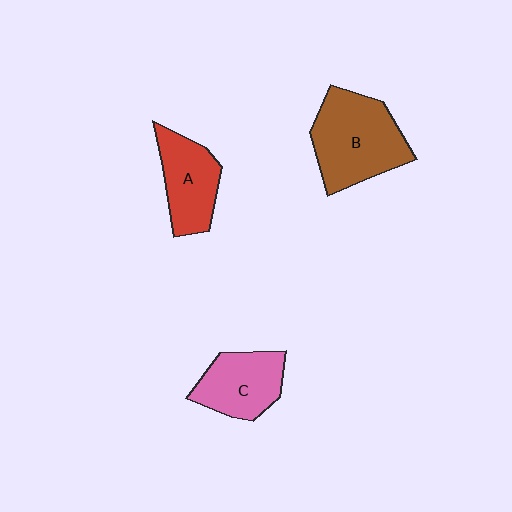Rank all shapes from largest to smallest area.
From largest to smallest: B (brown), C (pink), A (red).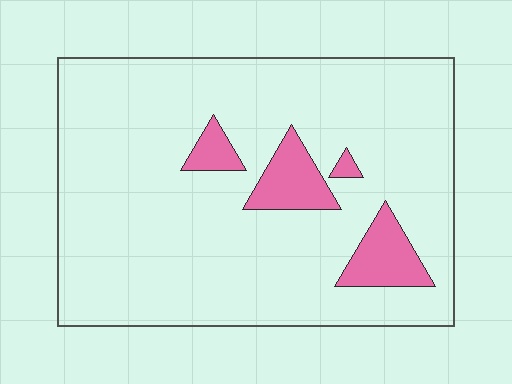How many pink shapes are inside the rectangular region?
4.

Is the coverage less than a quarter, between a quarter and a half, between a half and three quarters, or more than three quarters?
Less than a quarter.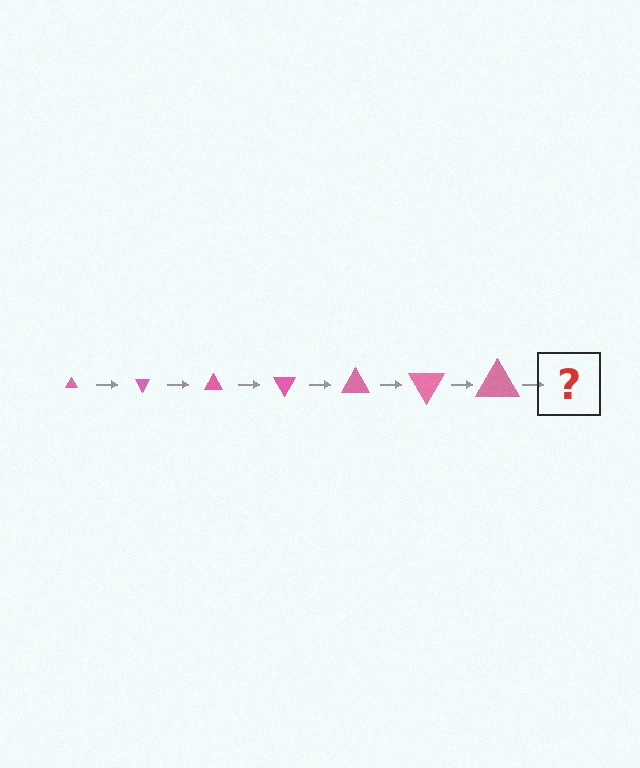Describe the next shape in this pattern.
It should be a triangle, larger than the previous one and rotated 420 degrees from the start.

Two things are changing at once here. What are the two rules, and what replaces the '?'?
The two rules are that the triangle grows larger each step and it rotates 60 degrees each step. The '?' should be a triangle, larger than the previous one and rotated 420 degrees from the start.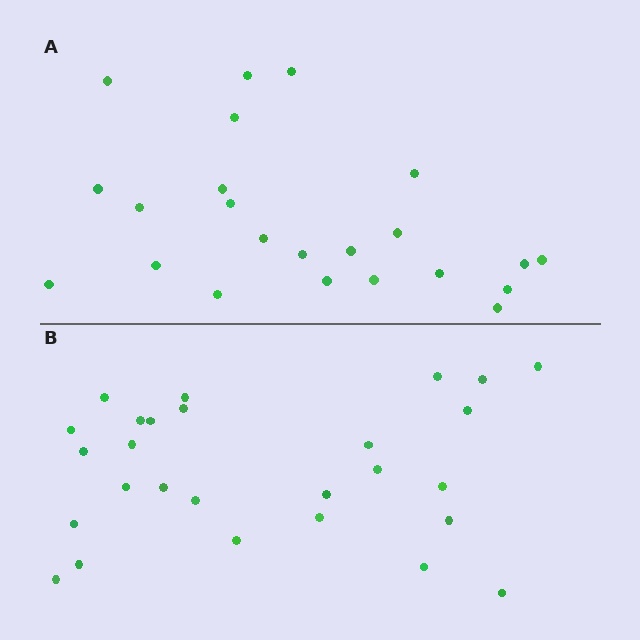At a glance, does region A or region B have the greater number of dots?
Region B (the bottom region) has more dots.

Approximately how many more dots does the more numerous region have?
Region B has about 4 more dots than region A.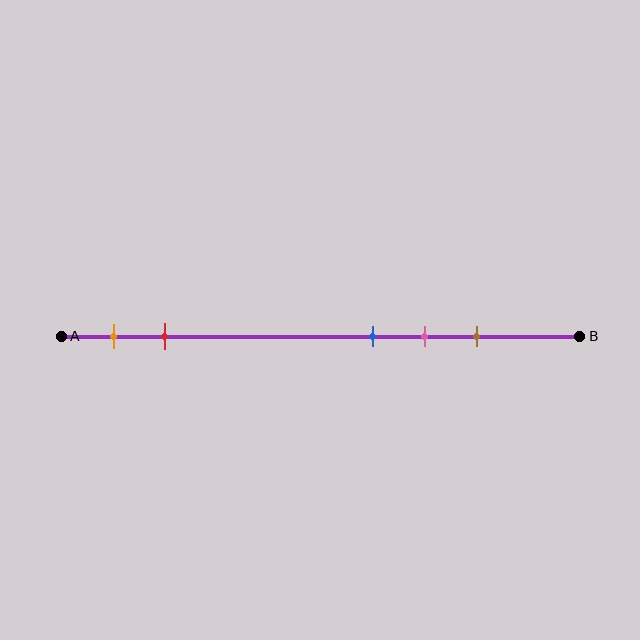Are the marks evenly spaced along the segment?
No, the marks are not evenly spaced.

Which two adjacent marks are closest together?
The blue and pink marks are the closest adjacent pair.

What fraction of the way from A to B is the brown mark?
The brown mark is approximately 80% (0.8) of the way from A to B.